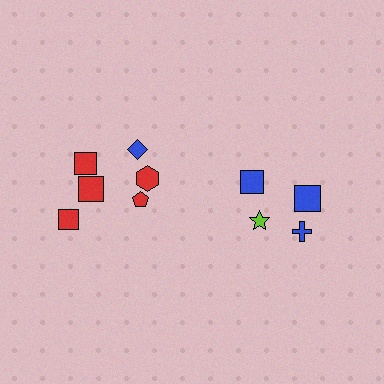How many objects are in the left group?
There are 7 objects.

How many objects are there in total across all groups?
There are 11 objects.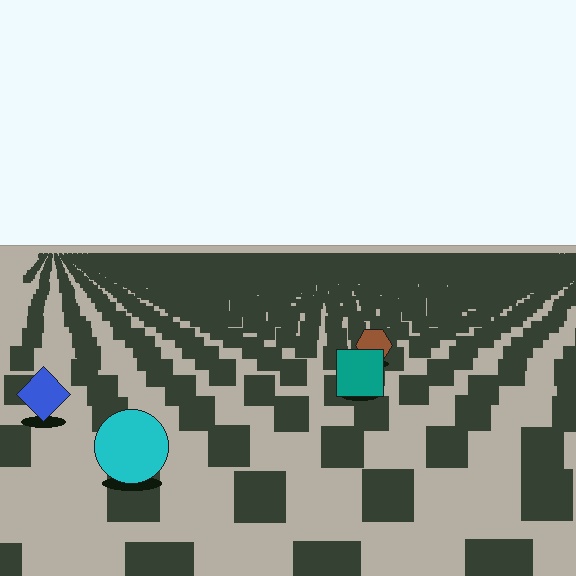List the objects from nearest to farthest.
From nearest to farthest: the cyan circle, the blue diamond, the teal square, the brown hexagon.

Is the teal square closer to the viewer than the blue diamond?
No. The blue diamond is closer — you can tell from the texture gradient: the ground texture is coarser near it.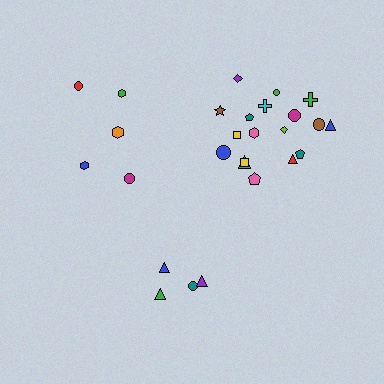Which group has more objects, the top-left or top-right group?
The top-right group.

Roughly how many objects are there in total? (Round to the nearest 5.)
Roughly 25 objects in total.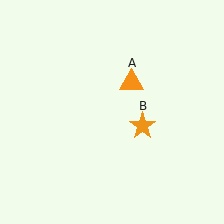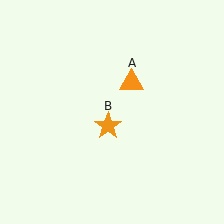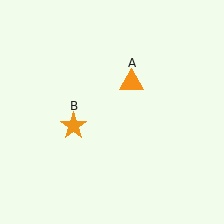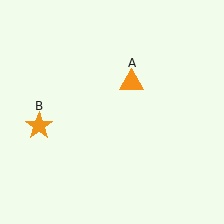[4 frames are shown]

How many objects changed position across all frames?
1 object changed position: orange star (object B).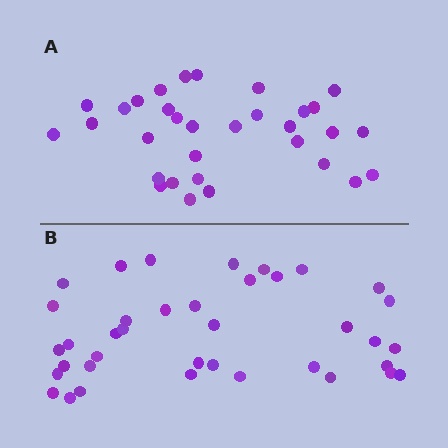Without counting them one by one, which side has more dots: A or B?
Region B (the bottom region) has more dots.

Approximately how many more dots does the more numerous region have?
Region B has about 6 more dots than region A.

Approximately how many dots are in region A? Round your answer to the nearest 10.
About 30 dots. (The exact count is 32, which rounds to 30.)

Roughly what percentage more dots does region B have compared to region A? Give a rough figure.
About 20% more.